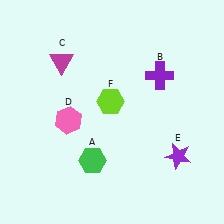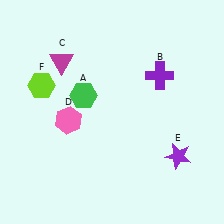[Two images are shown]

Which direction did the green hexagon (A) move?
The green hexagon (A) moved up.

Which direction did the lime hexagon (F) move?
The lime hexagon (F) moved left.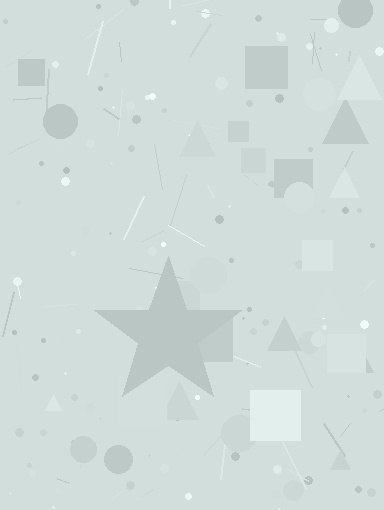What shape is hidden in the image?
A star is hidden in the image.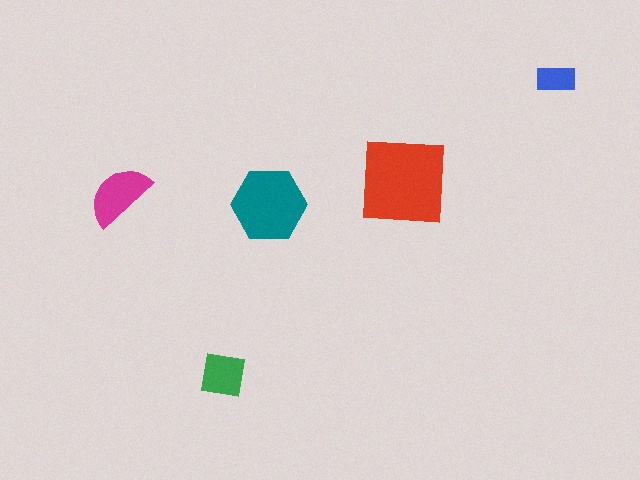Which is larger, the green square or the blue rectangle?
The green square.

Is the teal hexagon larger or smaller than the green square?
Larger.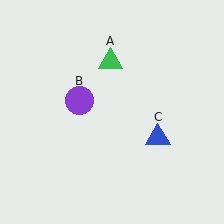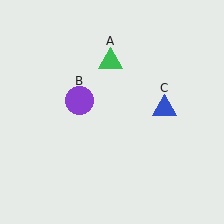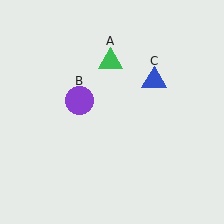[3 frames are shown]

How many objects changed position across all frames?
1 object changed position: blue triangle (object C).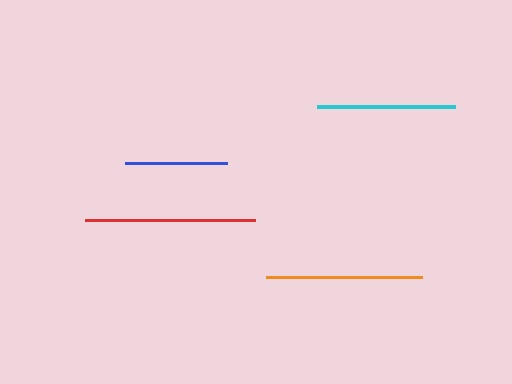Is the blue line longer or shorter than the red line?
The red line is longer than the blue line.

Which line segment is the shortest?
The blue line is the shortest at approximately 102 pixels.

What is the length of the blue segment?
The blue segment is approximately 102 pixels long.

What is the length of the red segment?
The red segment is approximately 170 pixels long.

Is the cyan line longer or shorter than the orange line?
The orange line is longer than the cyan line.